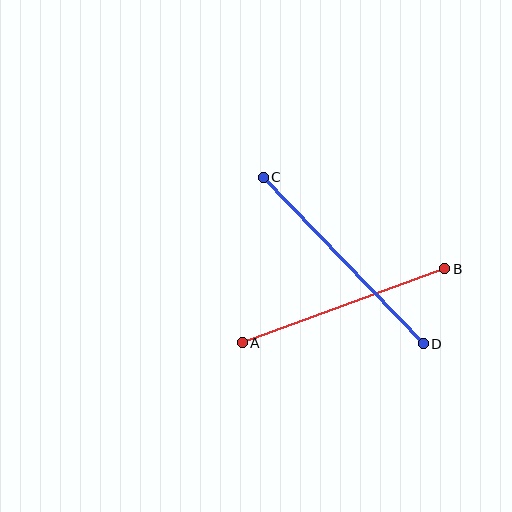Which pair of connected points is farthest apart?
Points C and D are farthest apart.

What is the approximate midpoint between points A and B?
The midpoint is at approximately (344, 306) pixels.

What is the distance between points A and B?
The distance is approximately 216 pixels.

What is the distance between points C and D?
The distance is approximately 231 pixels.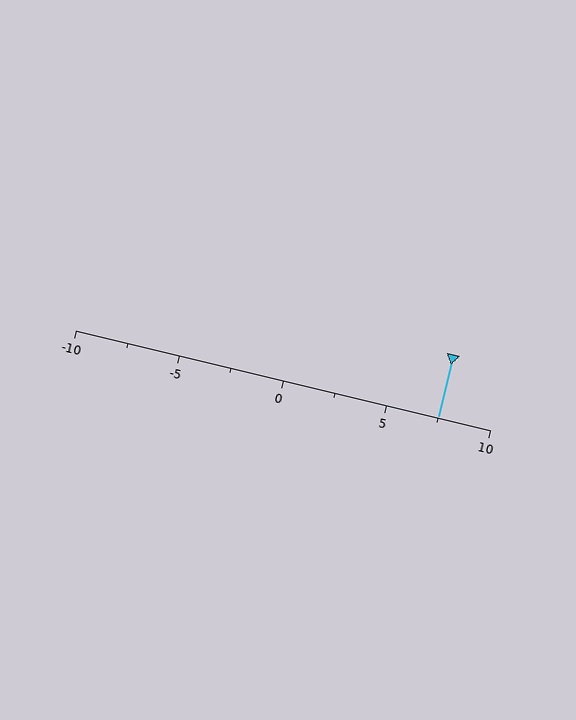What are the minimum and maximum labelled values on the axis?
The axis runs from -10 to 10.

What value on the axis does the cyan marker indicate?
The marker indicates approximately 7.5.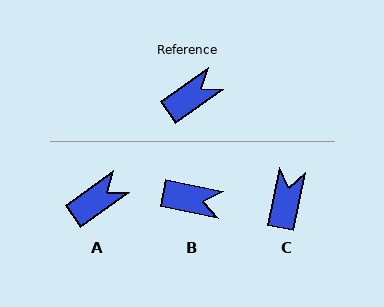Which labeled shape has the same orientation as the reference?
A.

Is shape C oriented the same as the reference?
No, it is off by about 43 degrees.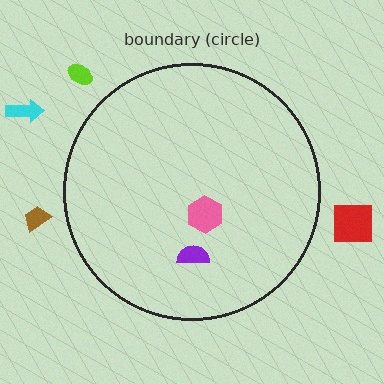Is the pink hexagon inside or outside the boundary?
Inside.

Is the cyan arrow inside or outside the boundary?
Outside.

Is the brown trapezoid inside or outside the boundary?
Outside.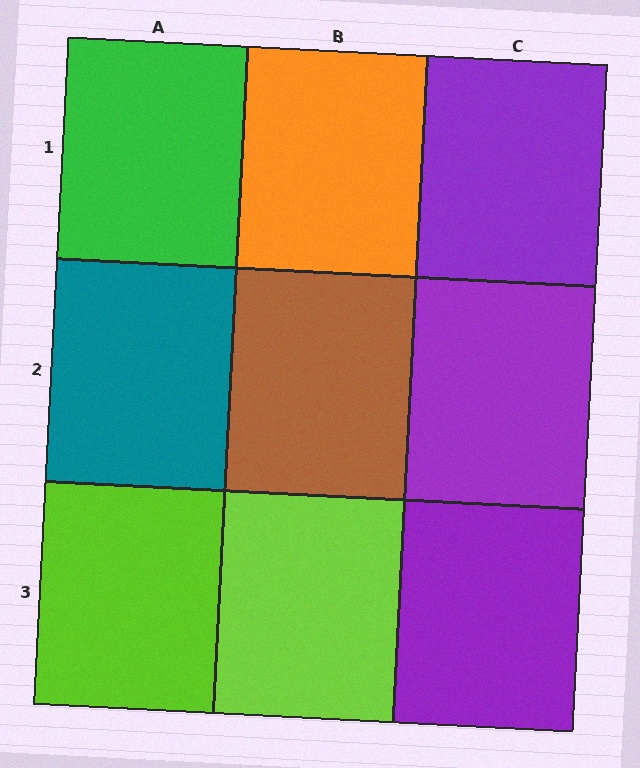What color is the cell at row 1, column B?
Orange.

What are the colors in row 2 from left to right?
Teal, brown, purple.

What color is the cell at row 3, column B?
Lime.